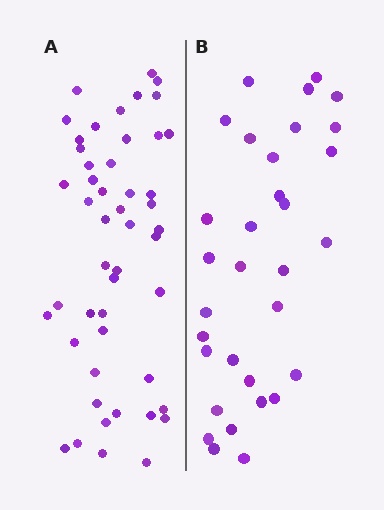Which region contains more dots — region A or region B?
Region A (the left region) has more dots.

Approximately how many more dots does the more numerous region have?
Region A has approximately 15 more dots than region B.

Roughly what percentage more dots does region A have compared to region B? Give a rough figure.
About 55% more.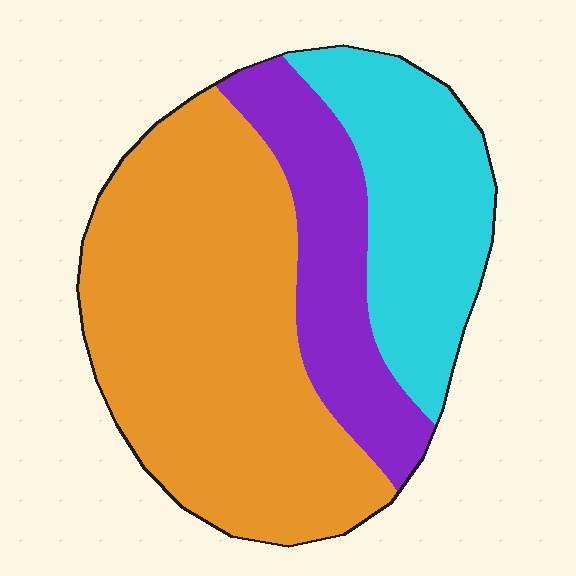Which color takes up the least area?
Purple, at roughly 20%.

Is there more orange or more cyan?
Orange.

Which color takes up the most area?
Orange, at roughly 55%.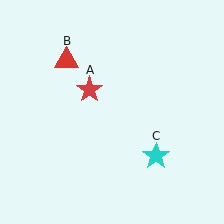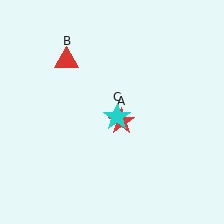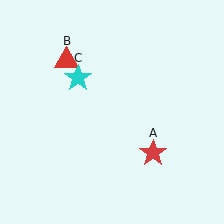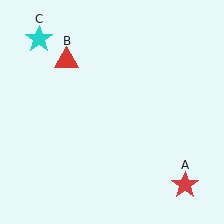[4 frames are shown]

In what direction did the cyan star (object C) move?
The cyan star (object C) moved up and to the left.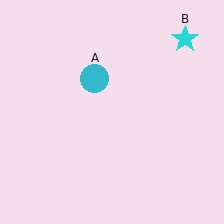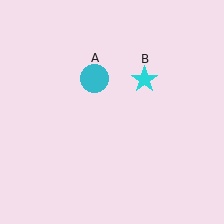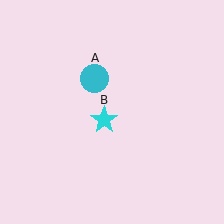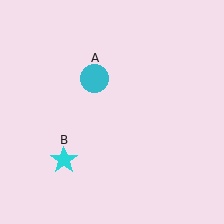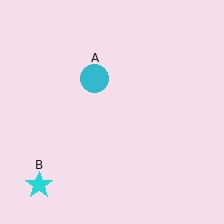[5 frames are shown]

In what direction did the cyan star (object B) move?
The cyan star (object B) moved down and to the left.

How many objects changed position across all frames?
1 object changed position: cyan star (object B).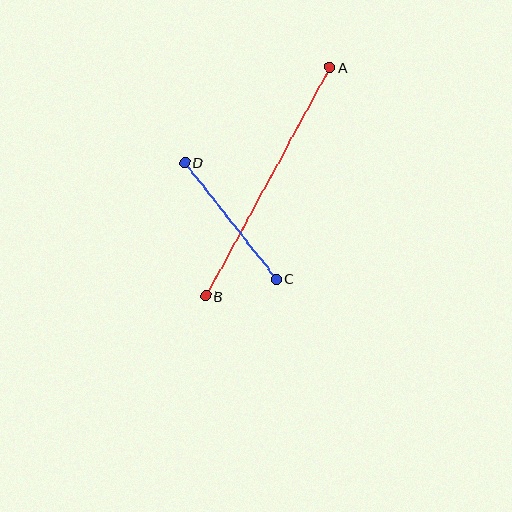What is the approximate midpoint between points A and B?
The midpoint is at approximately (268, 182) pixels.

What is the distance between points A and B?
The distance is approximately 260 pixels.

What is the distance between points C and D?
The distance is approximately 148 pixels.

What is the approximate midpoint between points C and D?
The midpoint is at approximately (231, 221) pixels.